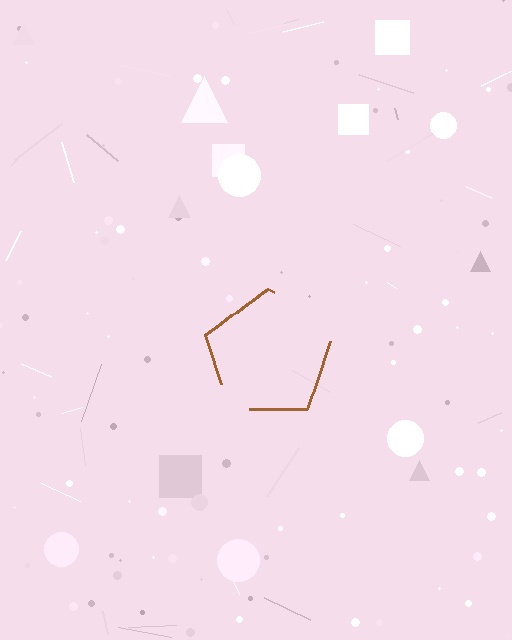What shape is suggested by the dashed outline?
The dashed outline suggests a pentagon.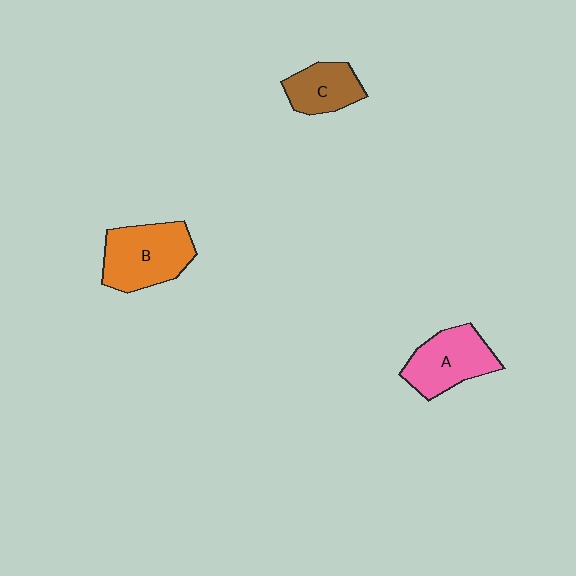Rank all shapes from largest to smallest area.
From largest to smallest: B (orange), A (pink), C (brown).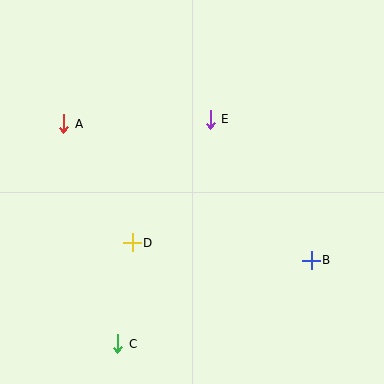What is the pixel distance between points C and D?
The distance between C and D is 102 pixels.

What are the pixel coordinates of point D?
Point D is at (132, 243).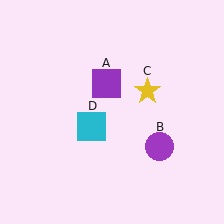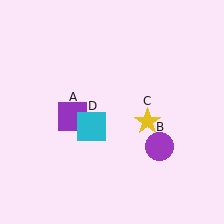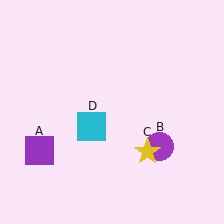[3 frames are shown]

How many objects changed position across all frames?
2 objects changed position: purple square (object A), yellow star (object C).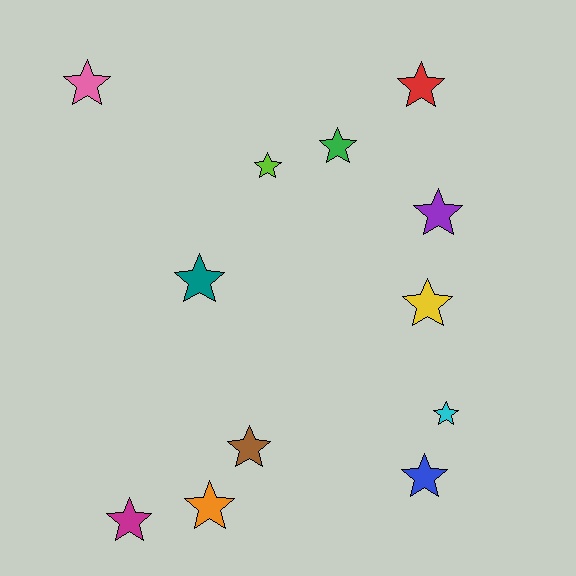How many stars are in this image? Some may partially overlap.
There are 12 stars.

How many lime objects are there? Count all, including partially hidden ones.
There is 1 lime object.